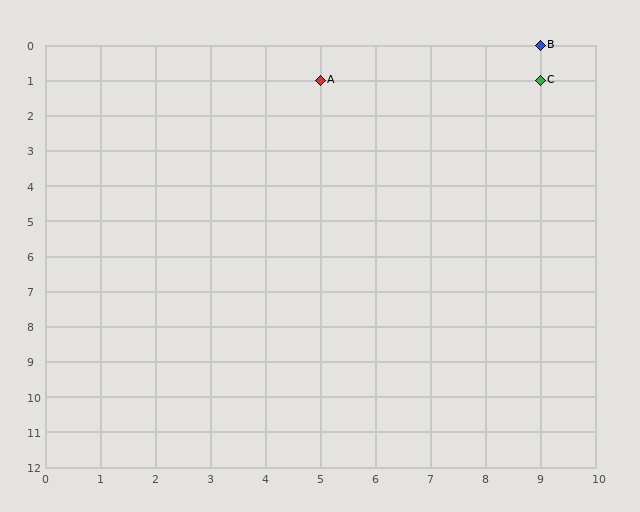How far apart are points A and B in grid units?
Points A and B are 4 columns and 1 row apart (about 4.1 grid units diagonally).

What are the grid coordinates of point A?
Point A is at grid coordinates (5, 1).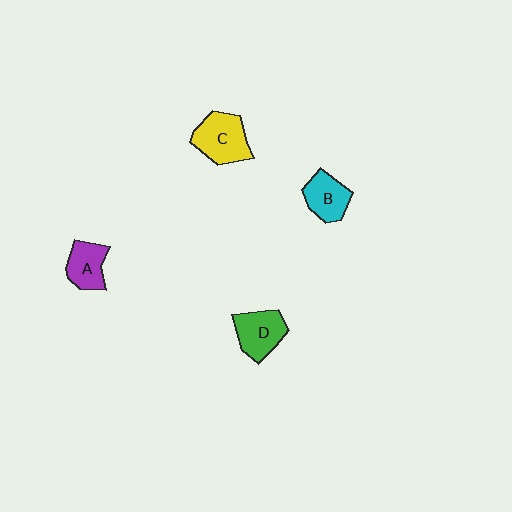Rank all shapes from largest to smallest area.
From largest to smallest: C (yellow), D (green), B (cyan), A (purple).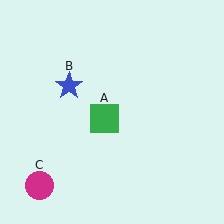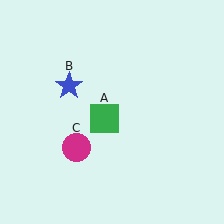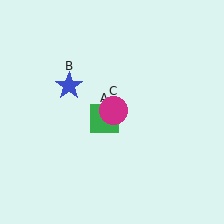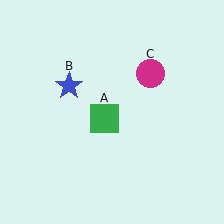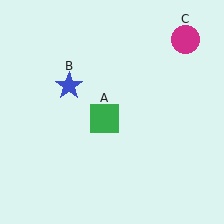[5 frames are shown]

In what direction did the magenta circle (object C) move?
The magenta circle (object C) moved up and to the right.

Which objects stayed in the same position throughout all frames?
Green square (object A) and blue star (object B) remained stationary.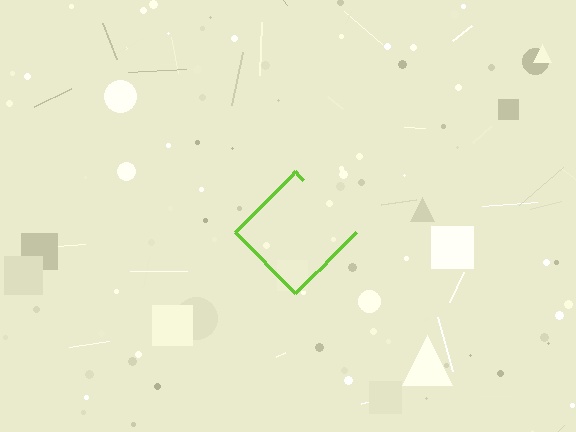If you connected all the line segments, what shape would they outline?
They would outline a diamond.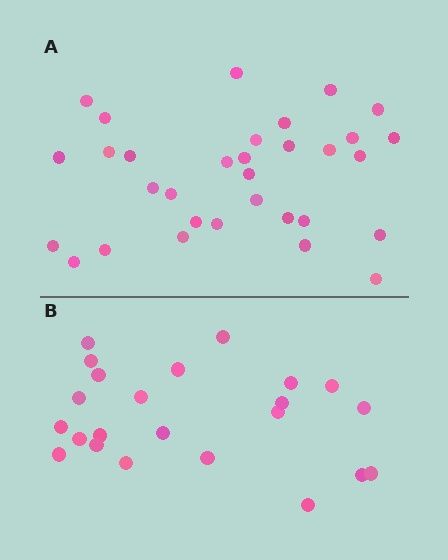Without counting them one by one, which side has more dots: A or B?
Region A (the top region) has more dots.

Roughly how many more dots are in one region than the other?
Region A has roughly 8 or so more dots than region B.